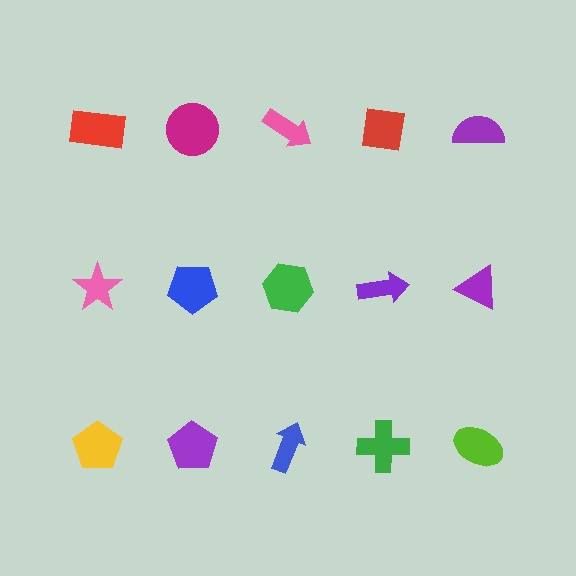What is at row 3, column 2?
A purple pentagon.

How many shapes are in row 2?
5 shapes.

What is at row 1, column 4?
A red square.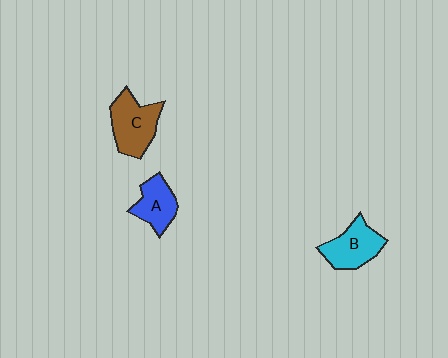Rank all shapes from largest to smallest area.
From largest to smallest: C (brown), B (cyan), A (blue).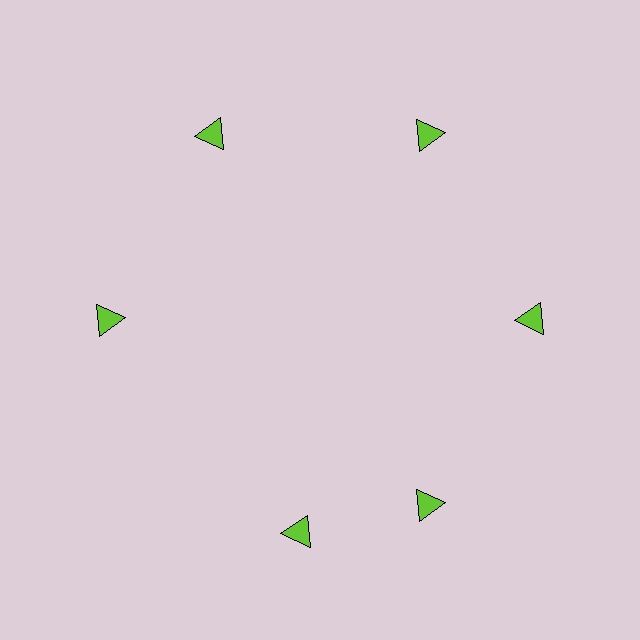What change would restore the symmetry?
The symmetry would be restored by rotating it back into even spacing with its neighbors so that all 6 triangles sit at equal angles and equal distance from the center.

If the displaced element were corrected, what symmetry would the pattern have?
It would have 6-fold rotational symmetry — the pattern would map onto itself every 60 degrees.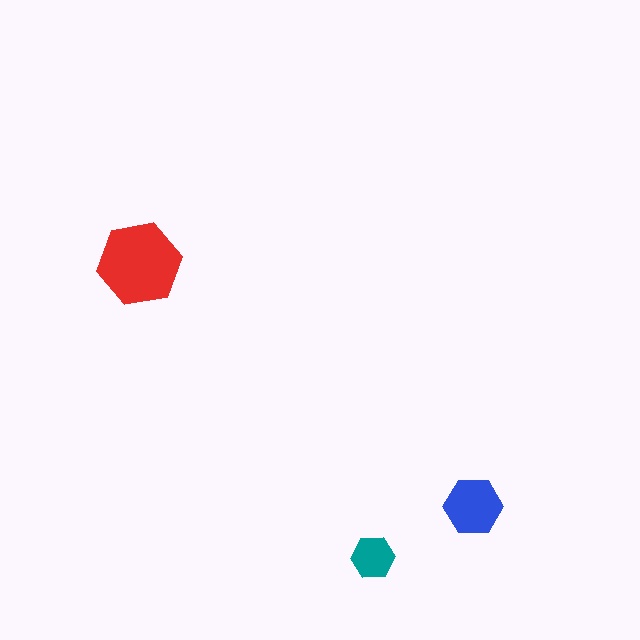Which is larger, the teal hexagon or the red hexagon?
The red one.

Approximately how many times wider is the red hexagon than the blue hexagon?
About 1.5 times wider.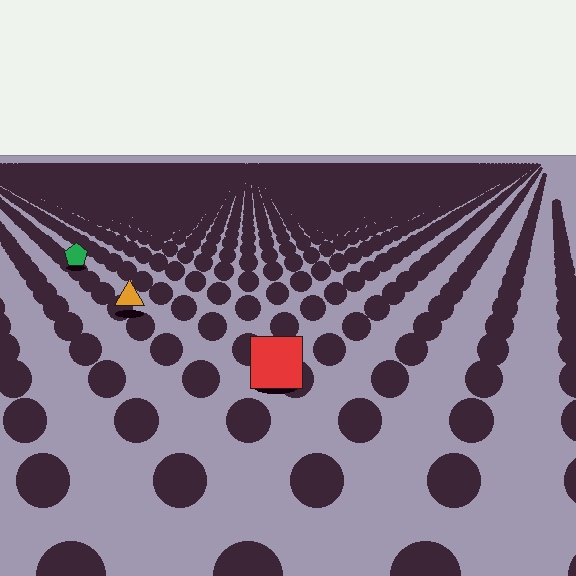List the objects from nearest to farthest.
From nearest to farthest: the red square, the orange triangle, the green pentagon.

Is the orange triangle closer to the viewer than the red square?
No. The red square is closer — you can tell from the texture gradient: the ground texture is coarser near it.